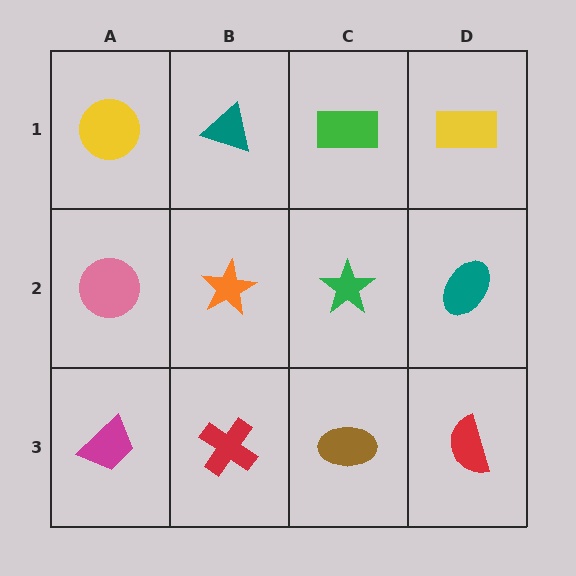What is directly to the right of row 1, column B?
A green rectangle.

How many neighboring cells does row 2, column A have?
3.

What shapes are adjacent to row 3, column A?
A pink circle (row 2, column A), a red cross (row 3, column B).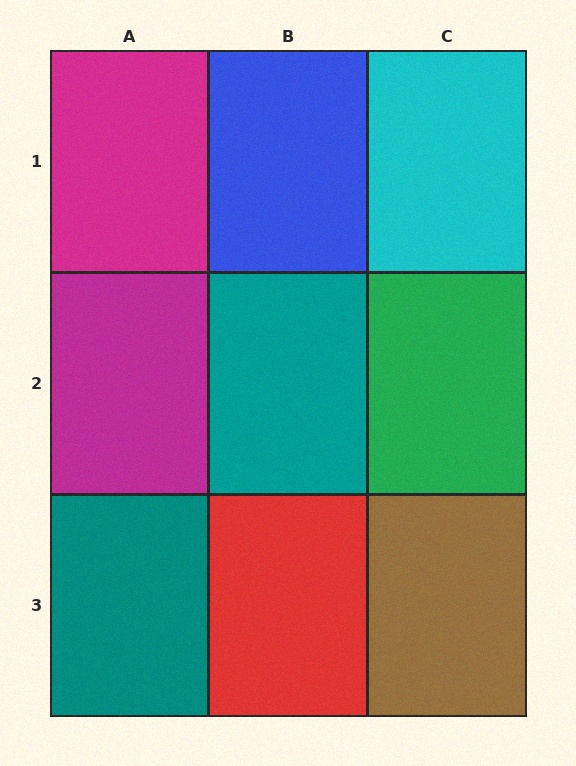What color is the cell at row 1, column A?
Magenta.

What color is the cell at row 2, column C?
Green.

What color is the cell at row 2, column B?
Teal.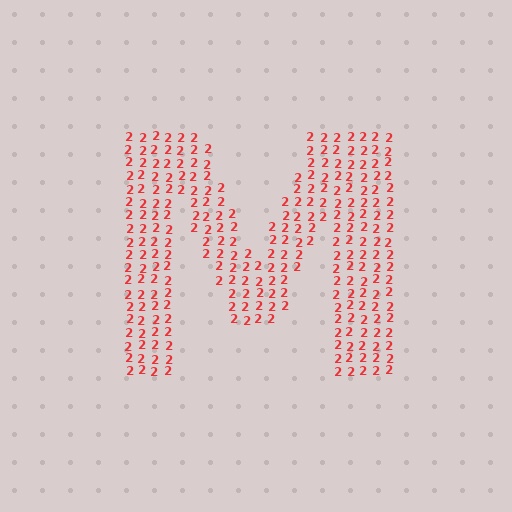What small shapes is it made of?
It is made of small digit 2's.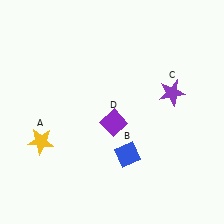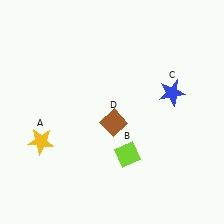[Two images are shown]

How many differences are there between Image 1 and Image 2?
There are 3 differences between the two images.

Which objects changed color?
B changed from blue to lime. C changed from purple to blue. D changed from purple to brown.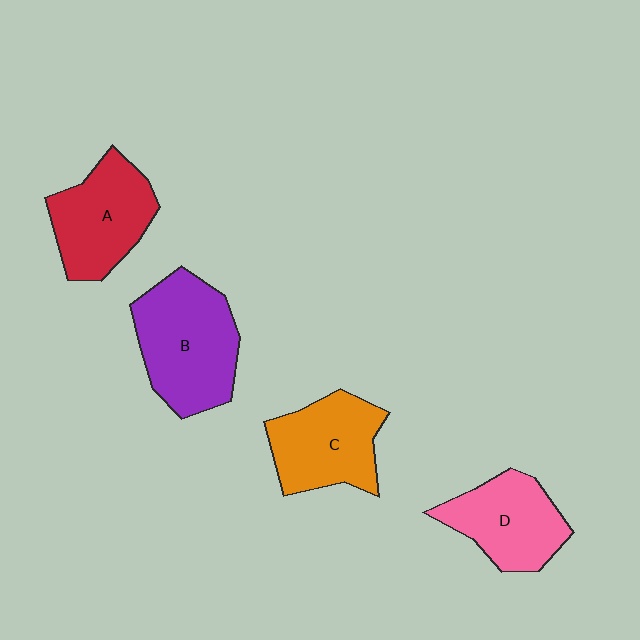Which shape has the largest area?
Shape B (purple).